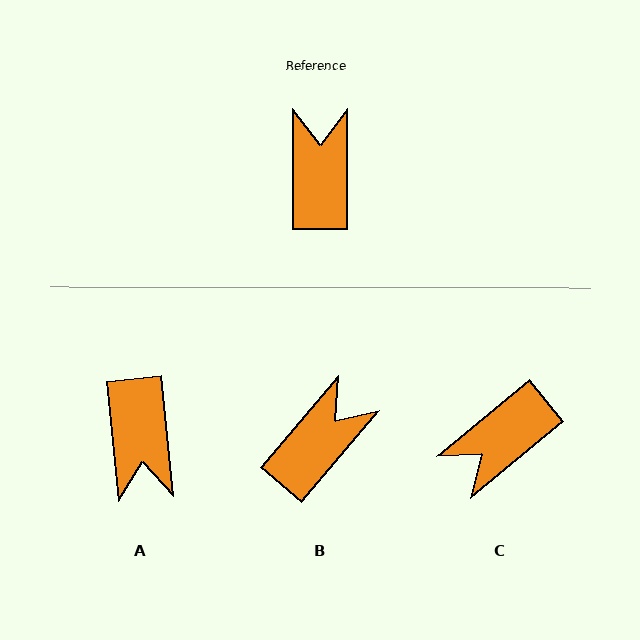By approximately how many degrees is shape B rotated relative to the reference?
Approximately 40 degrees clockwise.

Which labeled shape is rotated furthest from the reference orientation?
A, about 174 degrees away.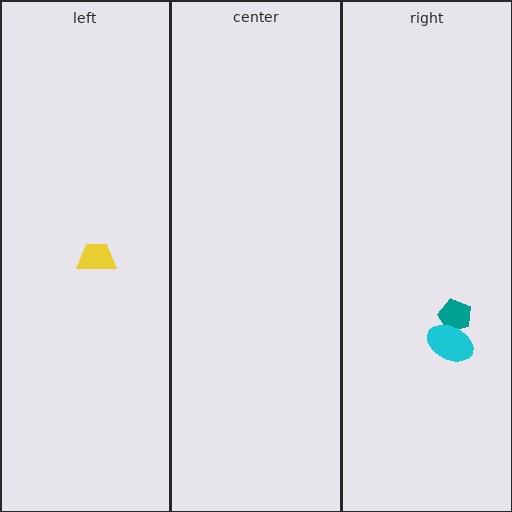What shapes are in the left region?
The yellow trapezoid.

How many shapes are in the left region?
1.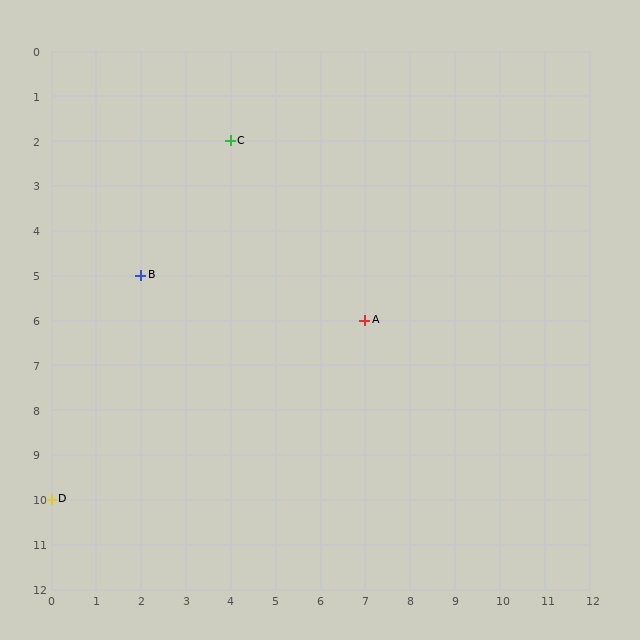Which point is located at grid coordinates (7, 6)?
Point A is at (7, 6).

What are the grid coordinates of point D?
Point D is at grid coordinates (0, 10).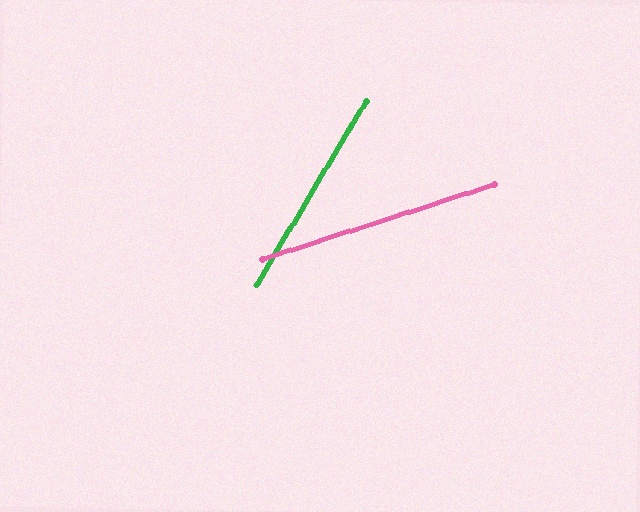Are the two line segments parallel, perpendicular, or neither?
Neither parallel nor perpendicular — they differ by about 41°.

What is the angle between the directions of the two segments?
Approximately 41 degrees.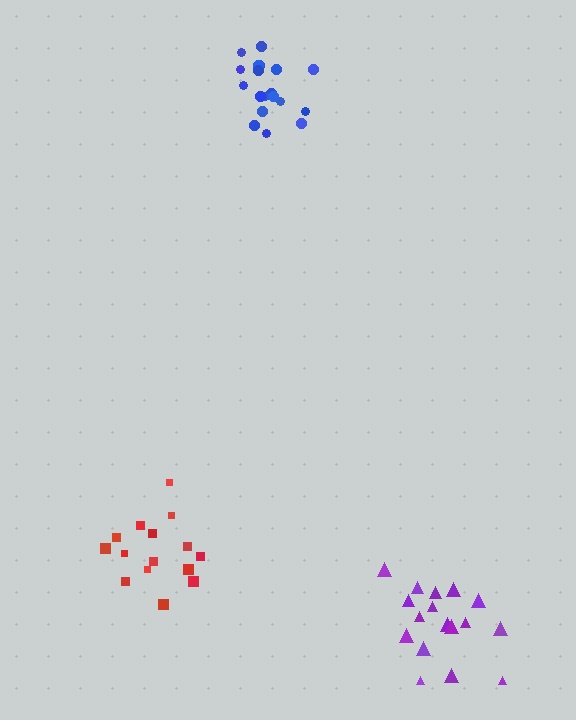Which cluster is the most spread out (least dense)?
Red.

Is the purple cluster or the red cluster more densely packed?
Purple.